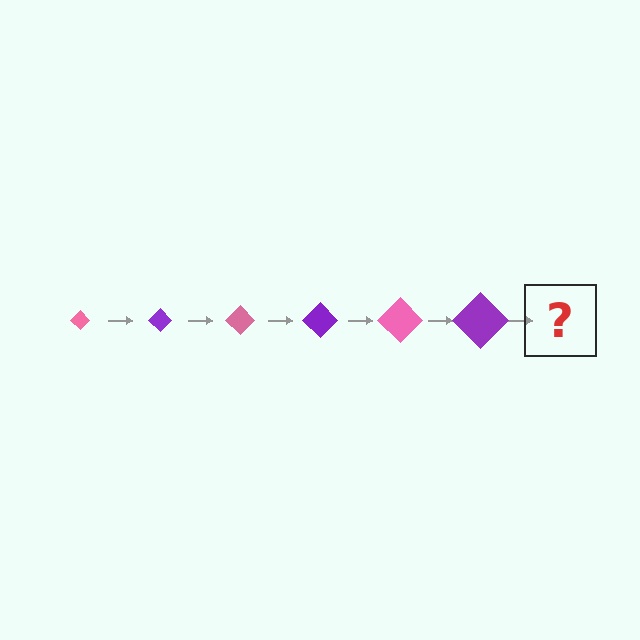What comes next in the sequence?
The next element should be a pink diamond, larger than the previous one.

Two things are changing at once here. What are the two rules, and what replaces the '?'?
The two rules are that the diamond grows larger each step and the color cycles through pink and purple. The '?' should be a pink diamond, larger than the previous one.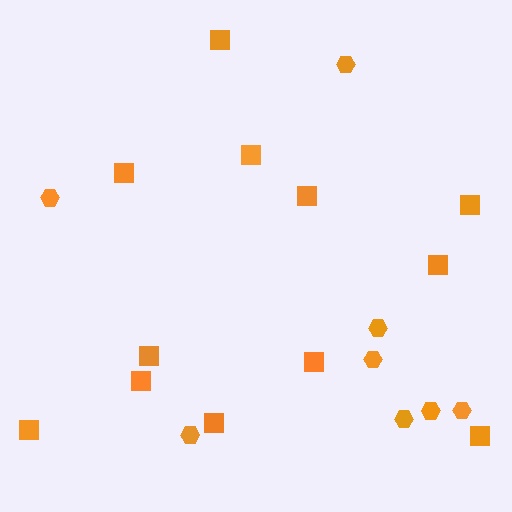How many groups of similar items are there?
There are 2 groups: one group of hexagons (8) and one group of squares (12).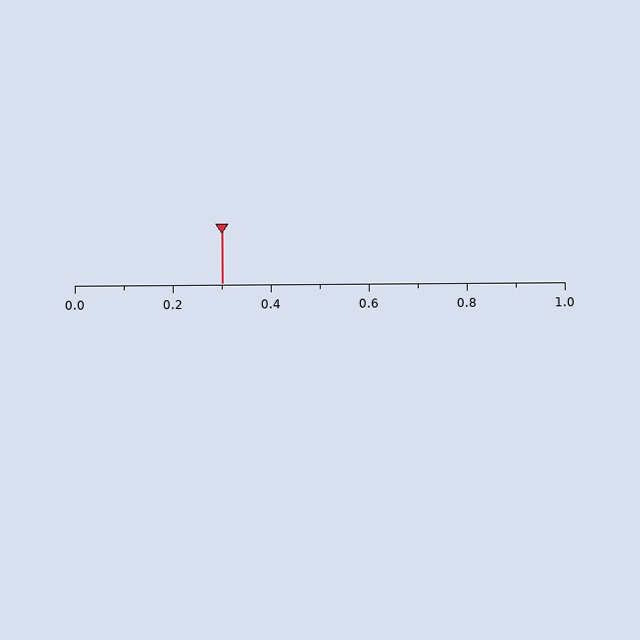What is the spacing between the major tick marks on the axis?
The major ticks are spaced 0.2 apart.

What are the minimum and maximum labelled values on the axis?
The axis runs from 0.0 to 1.0.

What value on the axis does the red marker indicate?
The marker indicates approximately 0.3.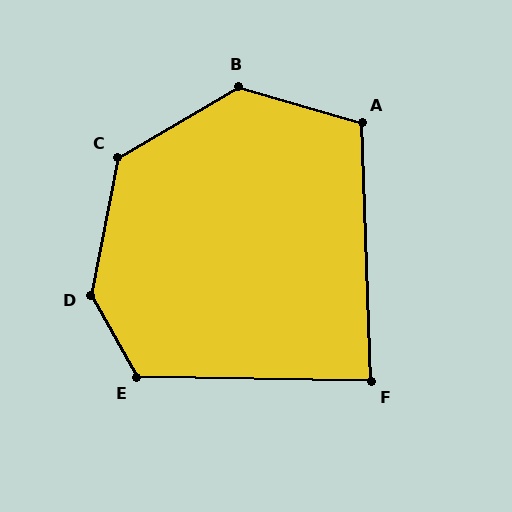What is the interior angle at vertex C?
Approximately 131 degrees (obtuse).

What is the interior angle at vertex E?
Approximately 120 degrees (obtuse).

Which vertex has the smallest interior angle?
F, at approximately 87 degrees.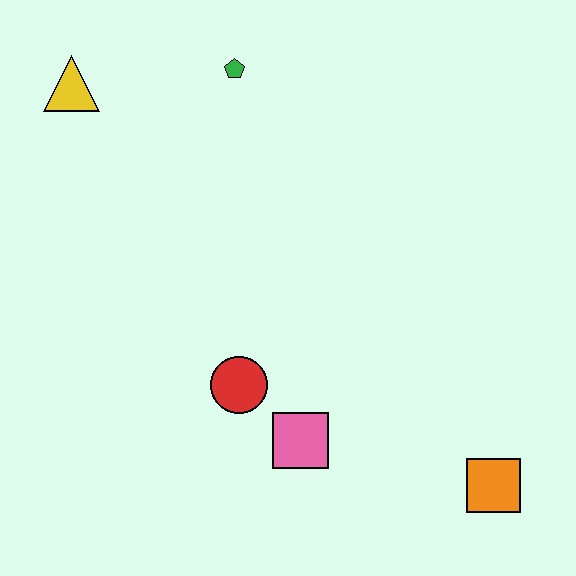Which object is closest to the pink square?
The red circle is closest to the pink square.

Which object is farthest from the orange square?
The yellow triangle is farthest from the orange square.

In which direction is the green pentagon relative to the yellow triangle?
The green pentagon is to the right of the yellow triangle.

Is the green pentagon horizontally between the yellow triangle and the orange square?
Yes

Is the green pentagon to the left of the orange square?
Yes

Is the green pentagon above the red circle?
Yes